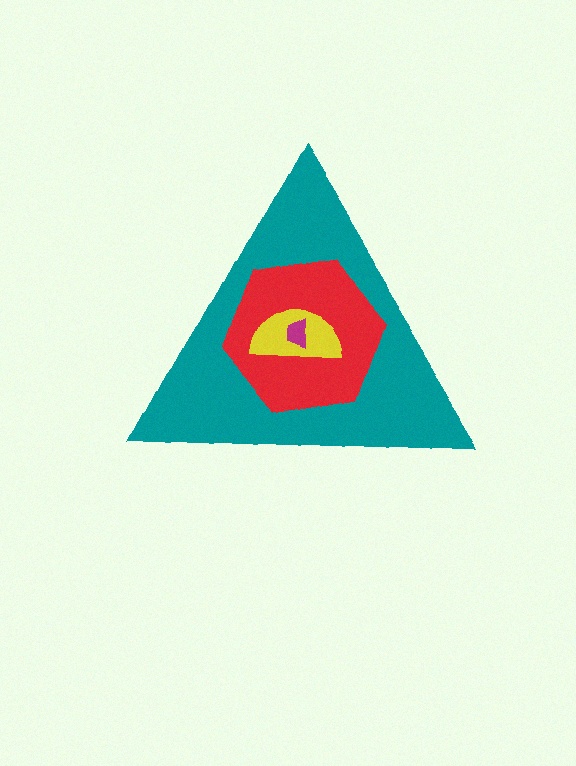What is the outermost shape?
The teal triangle.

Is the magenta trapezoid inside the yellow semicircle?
Yes.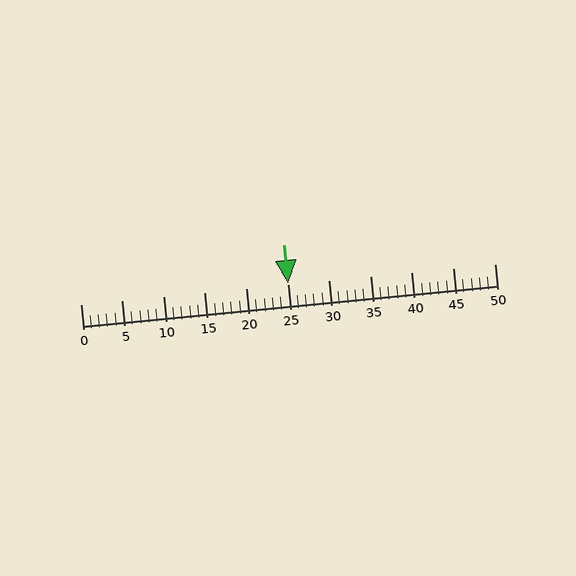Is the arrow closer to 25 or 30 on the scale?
The arrow is closer to 25.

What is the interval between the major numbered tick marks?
The major tick marks are spaced 5 units apart.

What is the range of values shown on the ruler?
The ruler shows values from 0 to 50.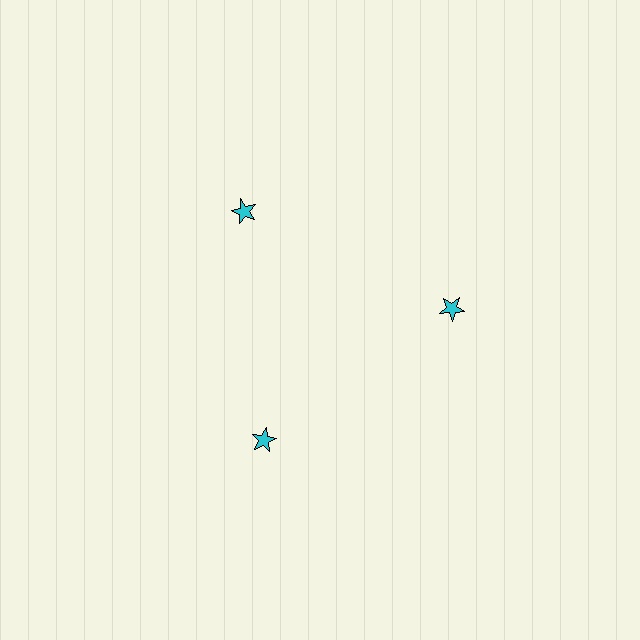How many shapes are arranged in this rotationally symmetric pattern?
There are 3 shapes, arranged in 3 groups of 1.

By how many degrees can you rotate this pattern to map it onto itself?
The pattern maps onto itself every 120 degrees of rotation.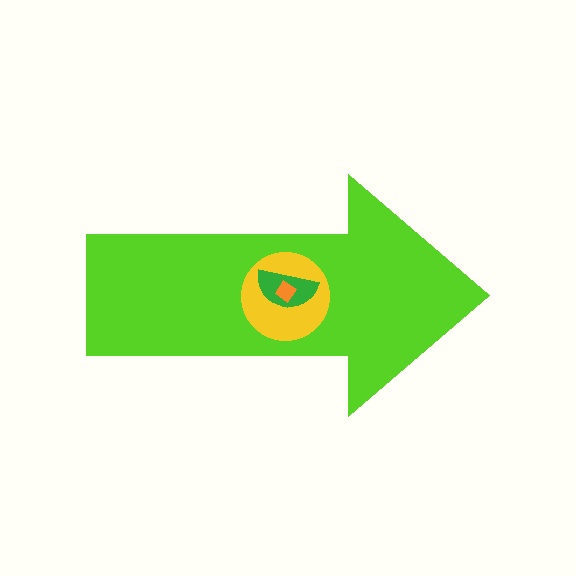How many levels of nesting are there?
4.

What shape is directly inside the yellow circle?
The green semicircle.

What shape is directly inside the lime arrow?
The yellow circle.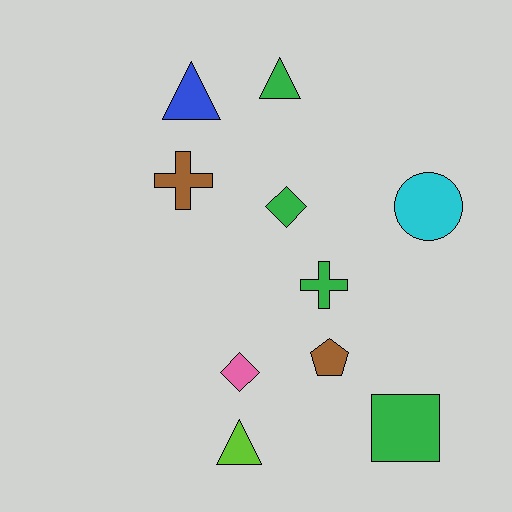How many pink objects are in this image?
There is 1 pink object.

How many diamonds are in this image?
There are 2 diamonds.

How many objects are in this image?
There are 10 objects.